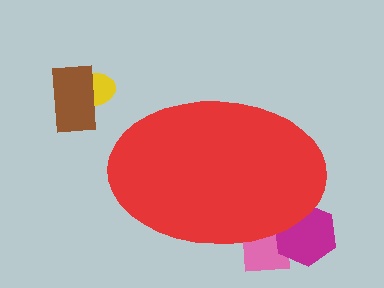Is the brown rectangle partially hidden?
No, the brown rectangle is fully visible.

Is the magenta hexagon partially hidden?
Yes, the magenta hexagon is partially hidden behind the red ellipse.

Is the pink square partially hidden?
Yes, the pink square is partially hidden behind the red ellipse.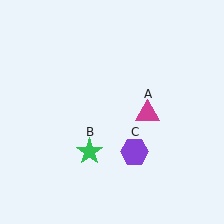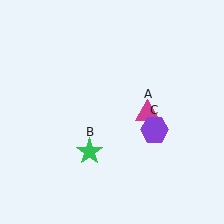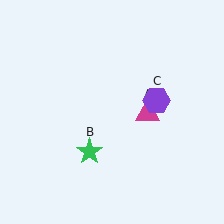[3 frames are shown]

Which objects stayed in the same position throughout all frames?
Magenta triangle (object A) and green star (object B) remained stationary.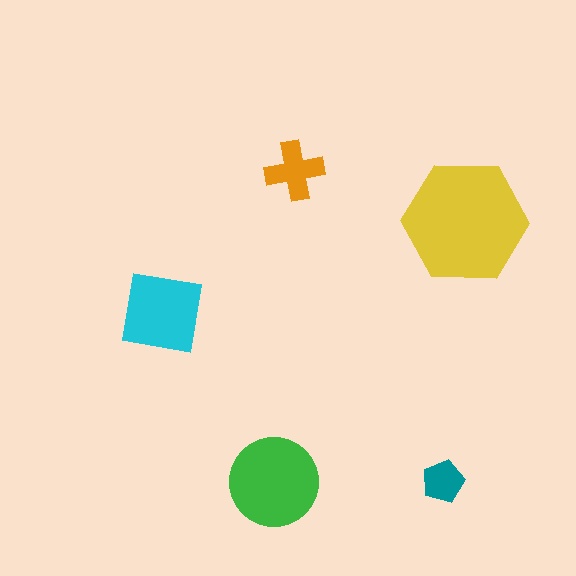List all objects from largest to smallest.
The yellow hexagon, the green circle, the cyan square, the orange cross, the teal pentagon.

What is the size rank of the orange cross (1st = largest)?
4th.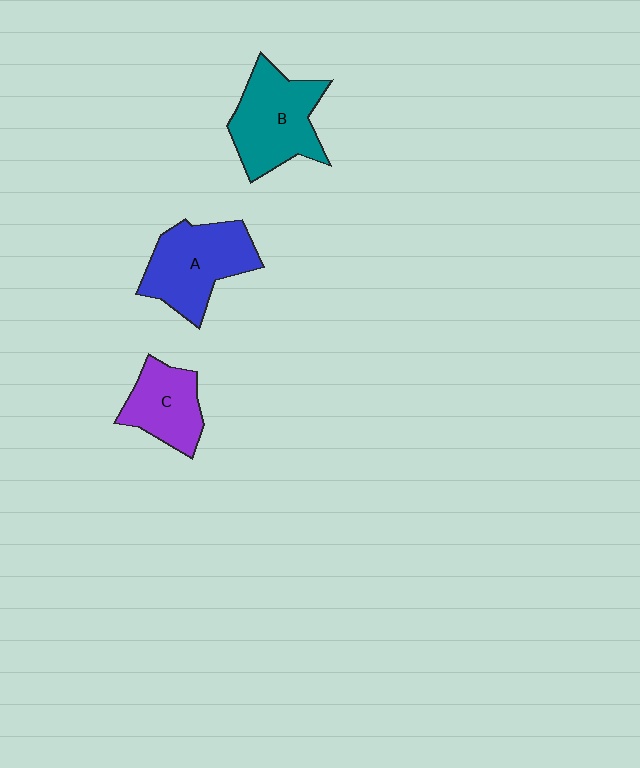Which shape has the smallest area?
Shape C (purple).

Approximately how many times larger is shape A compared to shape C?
Approximately 1.4 times.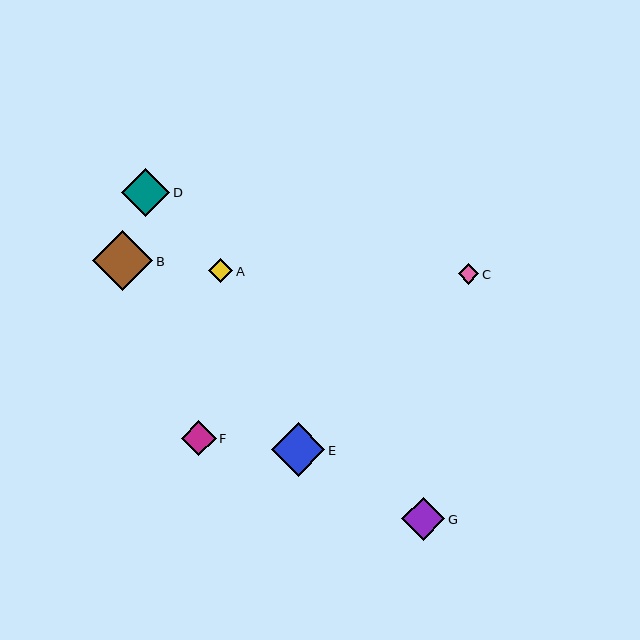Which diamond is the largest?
Diamond B is the largest with a size of approximately 60 pixels.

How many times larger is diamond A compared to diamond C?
Diamond A is approximately 1.2 times the size of diamond C.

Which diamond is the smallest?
Diamond C is the smallest with a size of approximately 21 pixels.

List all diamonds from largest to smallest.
From largest to smallest: B, E, D, G, F, A, C.